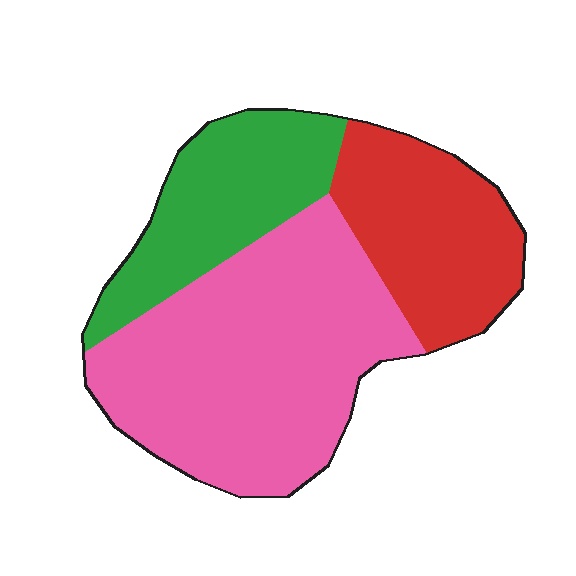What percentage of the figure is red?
Red takes up between a quarter and a half of the figure.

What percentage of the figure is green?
Green takes up about one quarter (1/4) of the figure.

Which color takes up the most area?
Pink, at roughly 50%.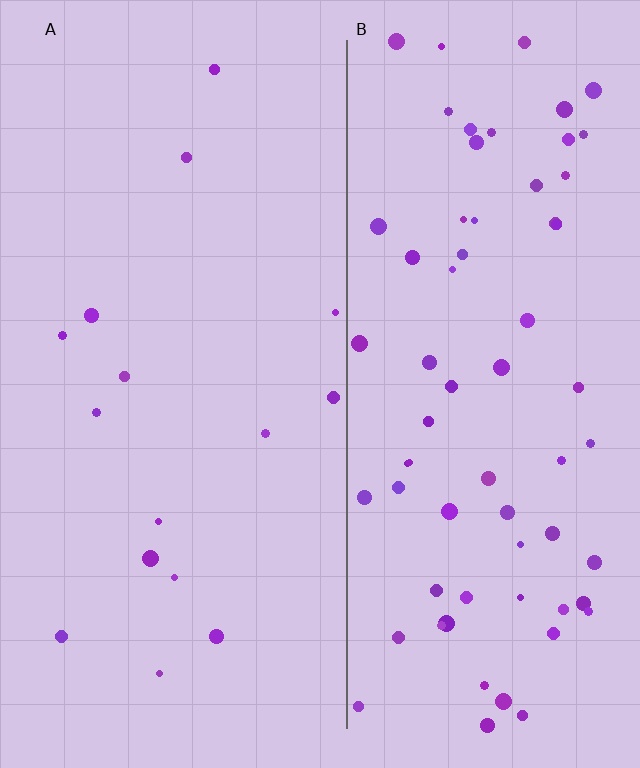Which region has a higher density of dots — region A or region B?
B (the right).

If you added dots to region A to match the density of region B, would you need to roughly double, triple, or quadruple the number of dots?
Approximately quadruple.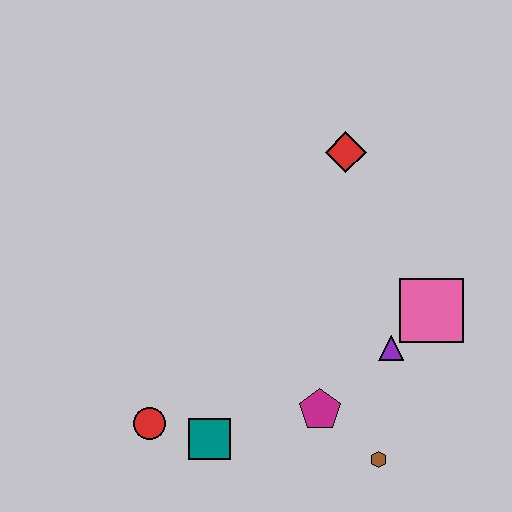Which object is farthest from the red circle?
The red diamond is farthest from the red circle.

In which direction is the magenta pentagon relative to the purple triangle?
The magenta pentagon is to the left of the purple triangle.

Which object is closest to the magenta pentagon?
The brown hexagon is closest to the magenta pentagon.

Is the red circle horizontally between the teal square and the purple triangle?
No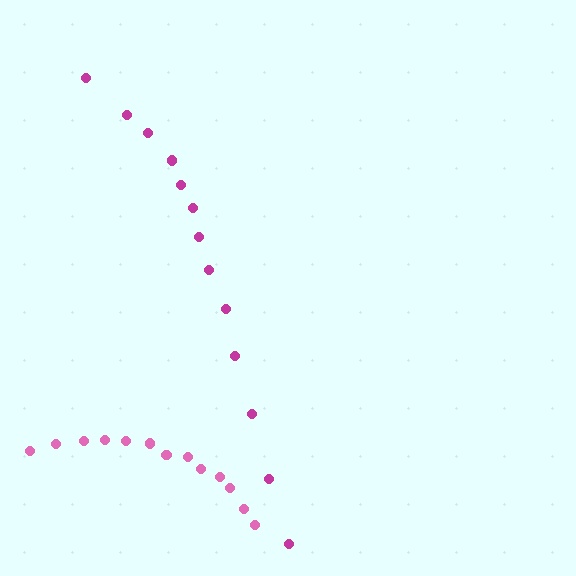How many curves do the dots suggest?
There are 2 distinct paths.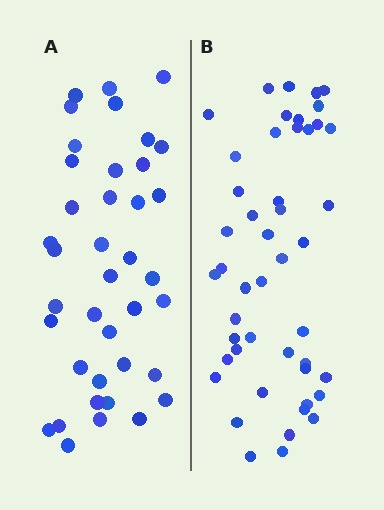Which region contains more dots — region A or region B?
Region B (the right region) has more dots.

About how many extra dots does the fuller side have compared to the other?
Region B has roughly 8 or so more dots than region A.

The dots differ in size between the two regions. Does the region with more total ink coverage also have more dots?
No. Region A has more total ink coverage because its dots are larger, but region B actually contains more individual dots. Total area can be misleading — the number of items is what matters here.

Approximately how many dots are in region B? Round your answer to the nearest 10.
About 50 dots. (The exact count is 47, which rounds to 50.)